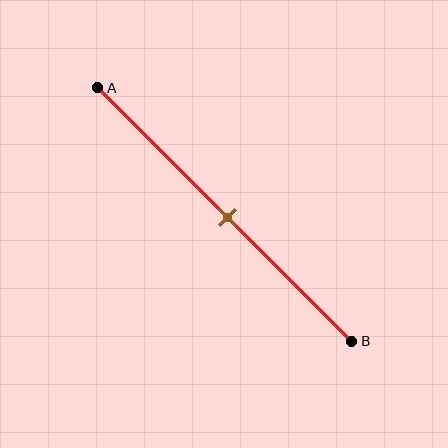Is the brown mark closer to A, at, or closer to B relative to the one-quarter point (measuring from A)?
The brown mark is closer to point B than the one-quarter point of segment AB.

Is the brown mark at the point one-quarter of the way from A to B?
No, the mark is at about 50% from A, not at the 25% one-quarter point.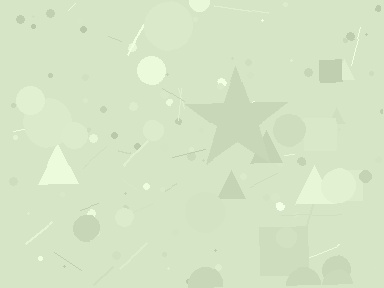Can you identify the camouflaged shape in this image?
The camouflaged shape is a star.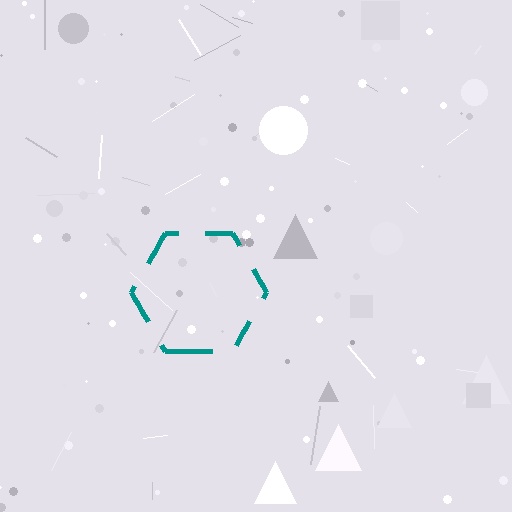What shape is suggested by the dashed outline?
The dashed outline suggests a hexagon.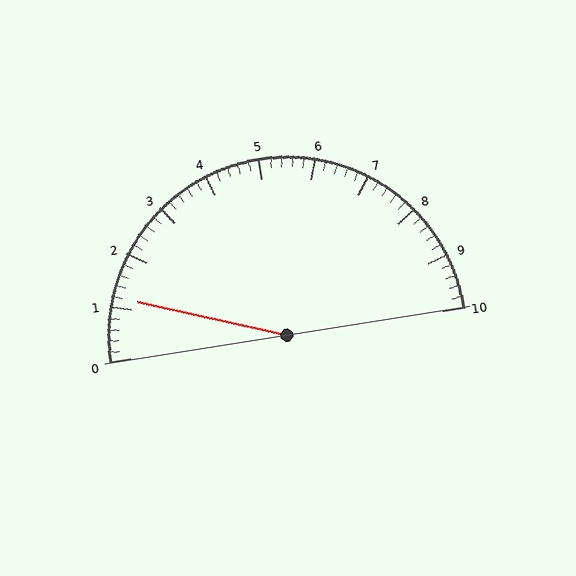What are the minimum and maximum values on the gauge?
The gauge ranges from 0 to 10.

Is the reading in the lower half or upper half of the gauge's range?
The reading is in the lower half of the range (0 to 10).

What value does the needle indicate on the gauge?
The needle indicates approximately 1.2.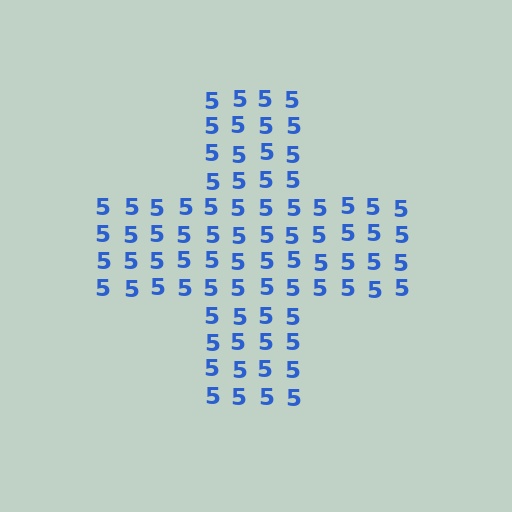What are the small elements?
The small elements are digit 5's.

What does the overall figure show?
The overall figure shows a cross.